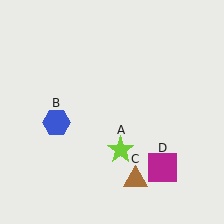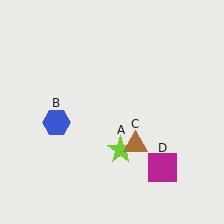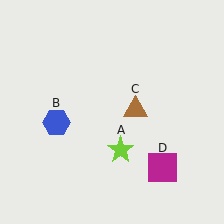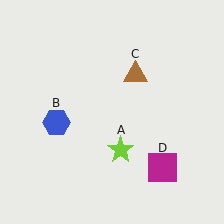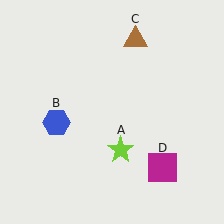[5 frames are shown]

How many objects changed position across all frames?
1 object changed position: brown triangle (object C).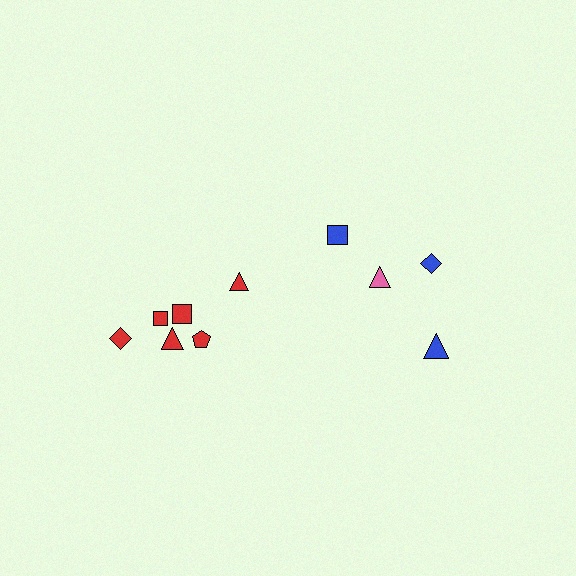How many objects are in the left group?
There are 6 objects.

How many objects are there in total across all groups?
There are 10 objects.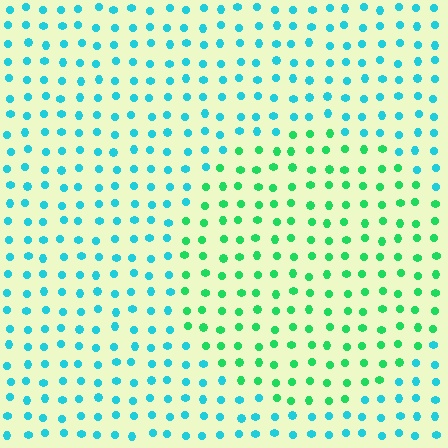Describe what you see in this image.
The image is filled with small cyan elements in a uniform arrangement. A circle-shaped region is visible where the elements are tinted to a slightly different hue, forming a subtle color boundary.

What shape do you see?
I see a circle.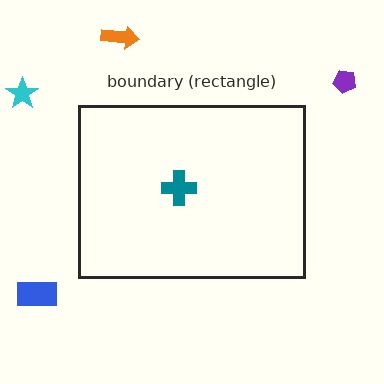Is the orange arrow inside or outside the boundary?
Outside.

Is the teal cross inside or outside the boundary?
Inside.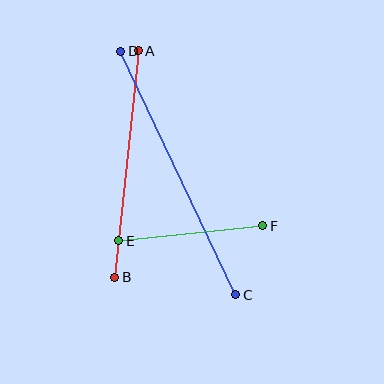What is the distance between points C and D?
The distance is approximately 269 pixels.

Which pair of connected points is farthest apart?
Points C and D are farthest apart.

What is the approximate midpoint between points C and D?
The midpoint is at approximately (178, 173) pixels.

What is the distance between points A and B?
The distance is approximately 227 pixels.